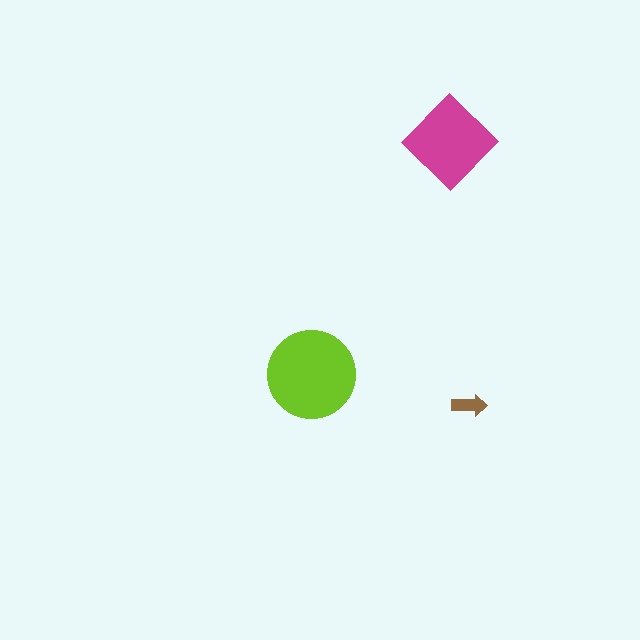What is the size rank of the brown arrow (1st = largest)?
3rd.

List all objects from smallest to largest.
The brown arrow, the magenta diamond, the lime circle.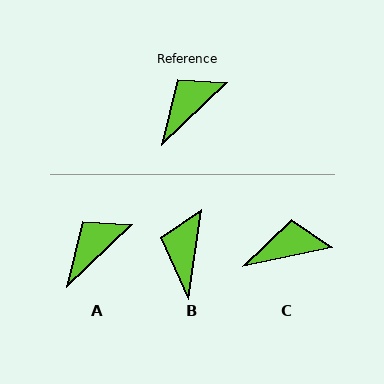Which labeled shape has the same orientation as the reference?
A.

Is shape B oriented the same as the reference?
No, it is off by about 38 degrees.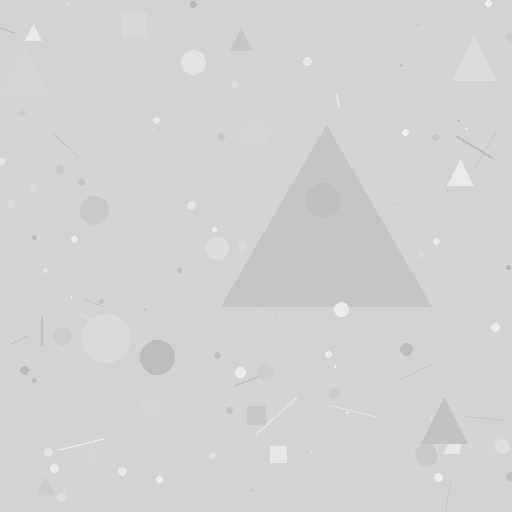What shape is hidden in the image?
A triangle is hidden in the image.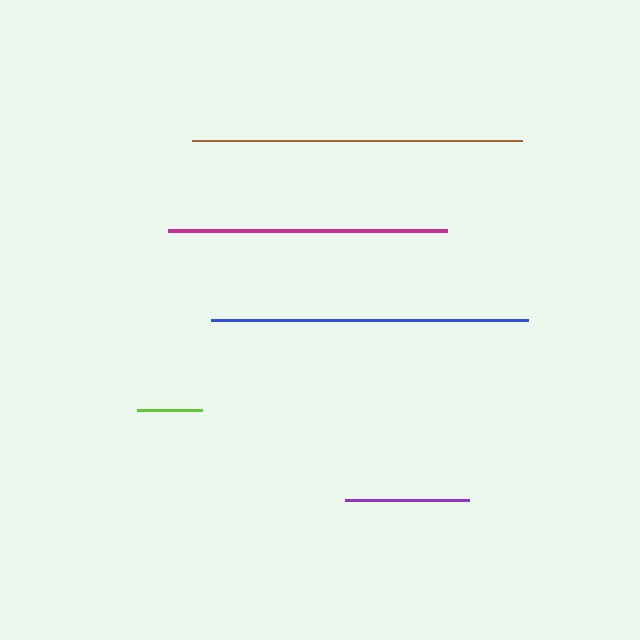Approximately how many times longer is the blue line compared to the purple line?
The blue line is approximately 2.6 times the length of the purple line.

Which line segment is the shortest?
The lime line is the shortest at approximately 65 pixels.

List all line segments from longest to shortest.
From longest to shortest: brown, blue, magenta, purple, lime.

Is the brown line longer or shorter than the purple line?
The brown line is longer than the purple line.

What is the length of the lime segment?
The lime segment is approximately 65 pixels long.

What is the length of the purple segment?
The purple segment is approximately 124 pixels long.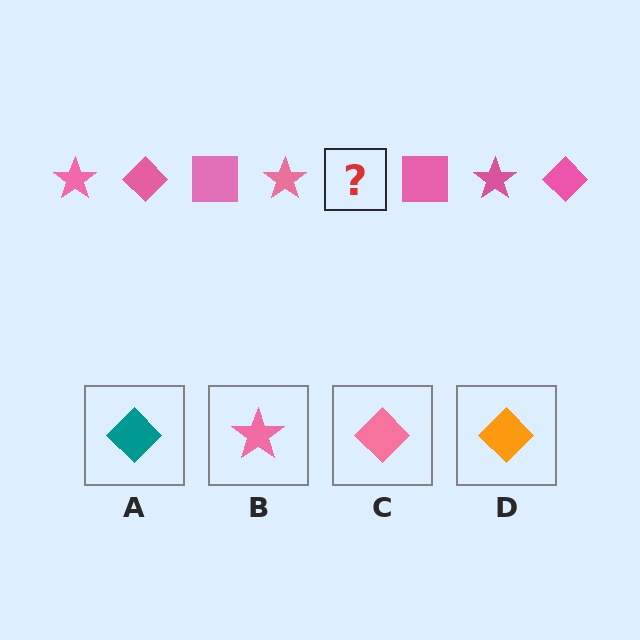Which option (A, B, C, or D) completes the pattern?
C.